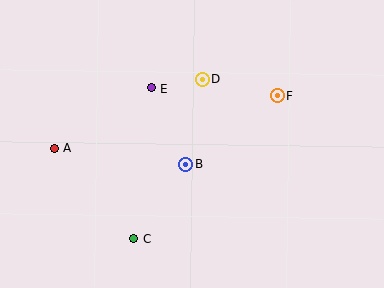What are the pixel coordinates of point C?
Point C is at (134, 239).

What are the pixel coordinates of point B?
Point B is at (185, 164).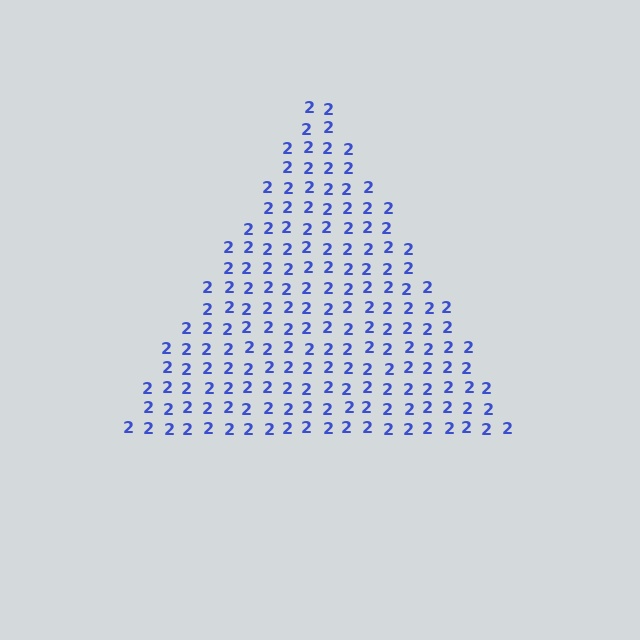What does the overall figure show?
The overall figure shows a triangle.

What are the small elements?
The small elements are digit 2's.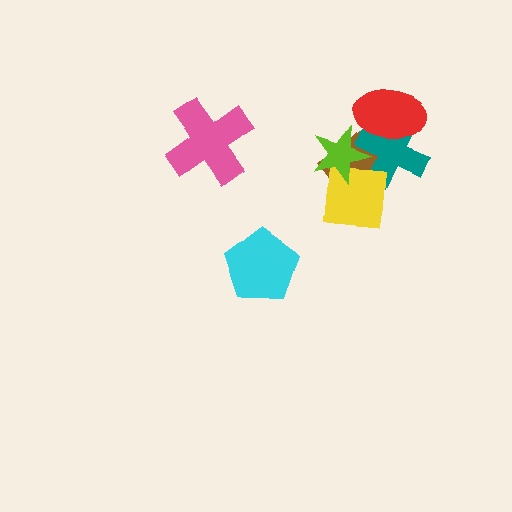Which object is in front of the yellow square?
The lime star is in front of the yellow square.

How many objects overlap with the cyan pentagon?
0 objects overlap with the cyan pentagon.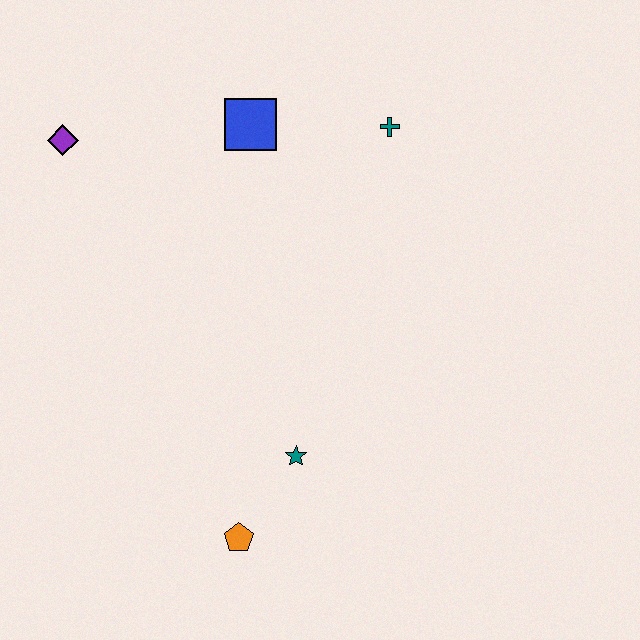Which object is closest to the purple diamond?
The blue square is closest to the purple diamond.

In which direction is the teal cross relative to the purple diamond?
The teal cross is to the right of the purple diamond.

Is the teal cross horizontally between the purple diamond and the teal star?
No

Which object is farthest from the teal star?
The purple diamond is farthest from the teal star.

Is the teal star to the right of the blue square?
Yes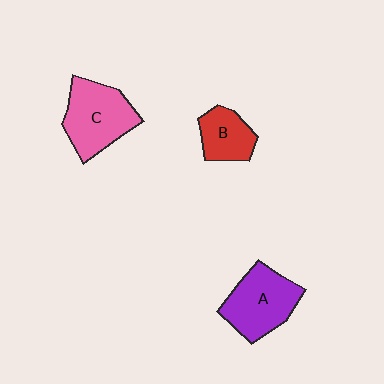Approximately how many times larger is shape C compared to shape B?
Approximately 1.7 times.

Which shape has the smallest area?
Shape B (red).